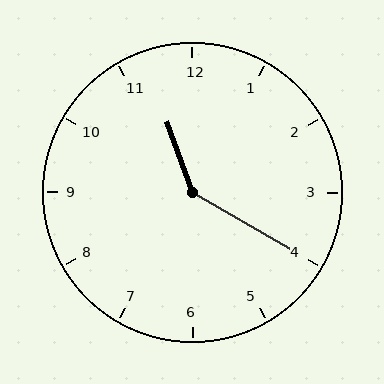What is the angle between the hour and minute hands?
Approximately 140 degrees.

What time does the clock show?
11:20.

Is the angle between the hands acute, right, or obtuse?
It is obtuse.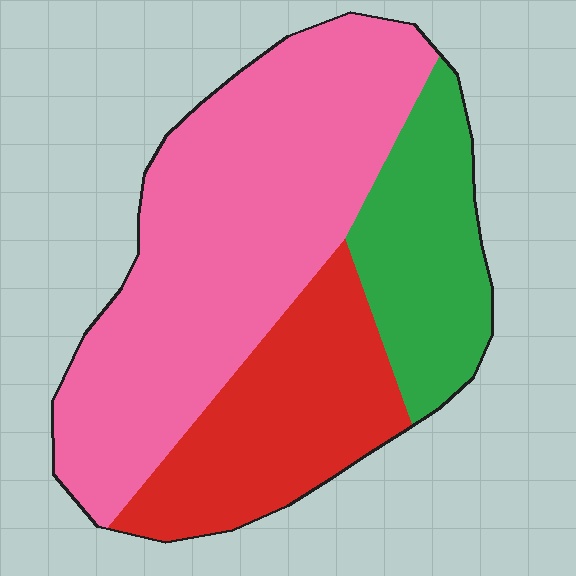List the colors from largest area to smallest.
From largest to smallest: pink, red, green.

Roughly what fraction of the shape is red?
Red covers roughly 25% of the shape.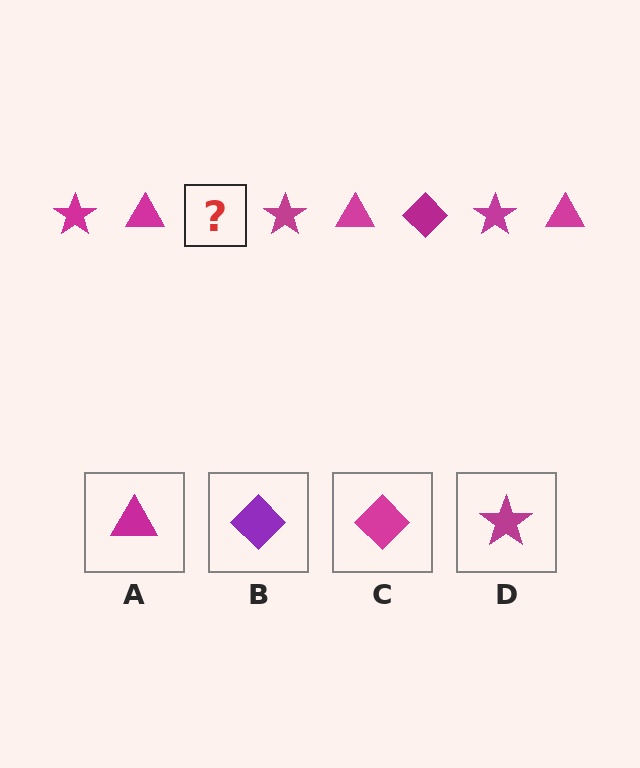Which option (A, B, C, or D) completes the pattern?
C.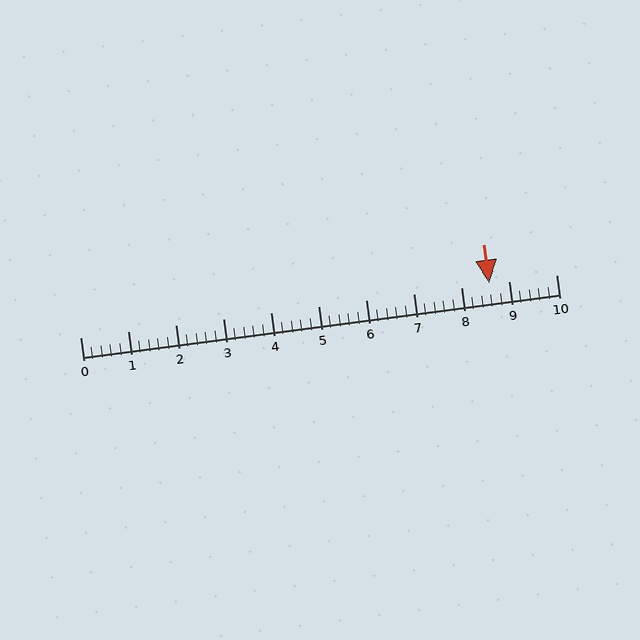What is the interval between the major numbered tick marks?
The major tick marks are spaced 1 units apart.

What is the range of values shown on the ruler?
The ruler shows values from 0 to 10.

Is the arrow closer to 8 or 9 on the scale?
The arrow is closer to 9.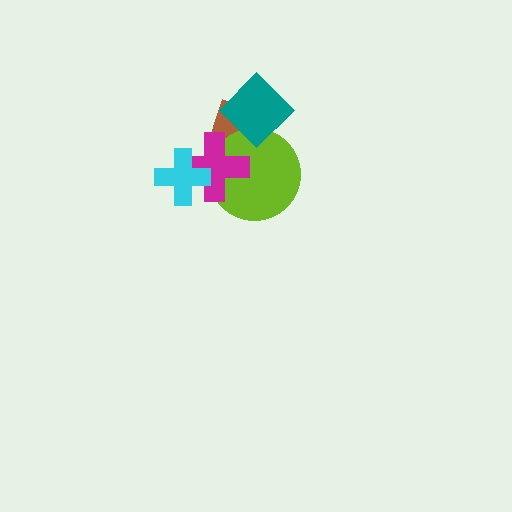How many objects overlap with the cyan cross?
1 object overlaps with the cyan cross.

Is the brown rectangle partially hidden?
Yes, it is partially covered by another shape.